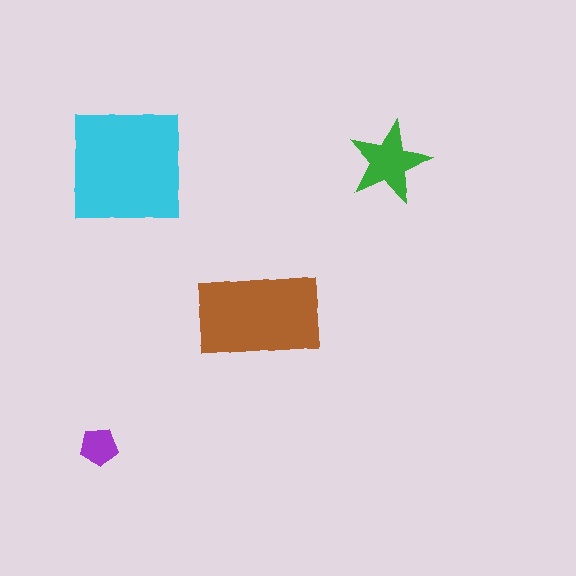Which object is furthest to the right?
The green star is rightmost.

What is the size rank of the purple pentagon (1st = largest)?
4th.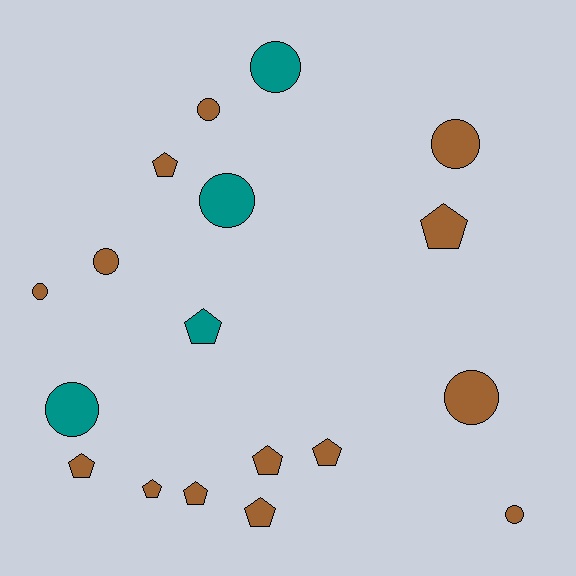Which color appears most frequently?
Brown, with 14 objects.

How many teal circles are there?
There are 3 teal circles.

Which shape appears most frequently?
Circle, with 9 objects.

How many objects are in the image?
There are 18 objects.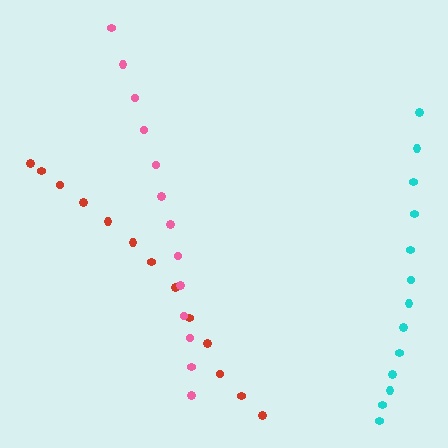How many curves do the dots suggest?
There are 3 distinct paths.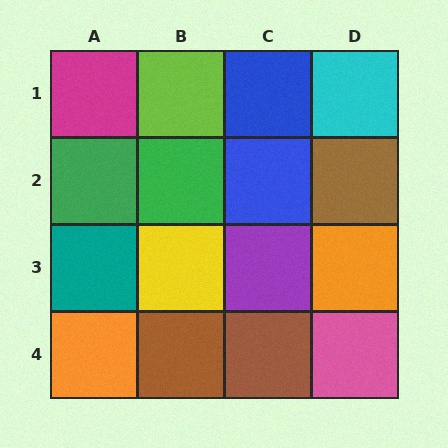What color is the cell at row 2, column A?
Green.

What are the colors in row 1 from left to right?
Magenta, lime, blue, cyan.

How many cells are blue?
2 cells are blue.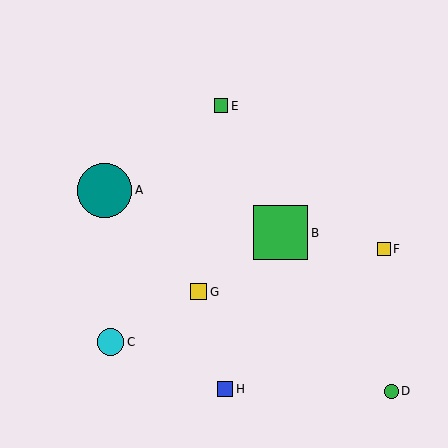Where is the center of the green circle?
The center of the green circle is at (391, 391).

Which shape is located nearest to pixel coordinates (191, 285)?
The yellow square (labeled G) at (199, 292) is nearest to that location.